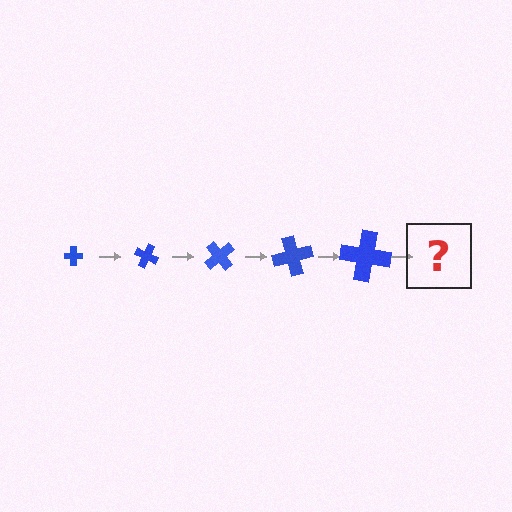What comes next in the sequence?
The next element should be a cross, larger than the previous one and rotated 125 degrees from the start.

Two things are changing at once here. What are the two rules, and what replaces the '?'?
The two rules are that the cross grows larger each step and it rotates 25 degrees each step. The '?' should be a cross, larger than the previous one and rotated 125 degrees from the start.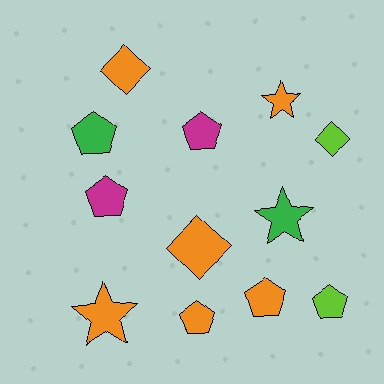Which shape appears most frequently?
Pentagon, with 6 objects.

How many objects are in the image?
There are 12 objects.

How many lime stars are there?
There are no lime stars.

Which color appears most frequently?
Orange, with 6 objects.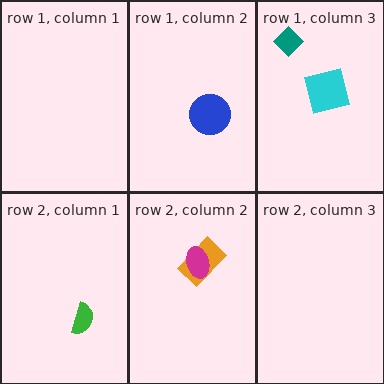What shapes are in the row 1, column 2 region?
The blue circle.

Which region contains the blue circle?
The row 1, column 2 region.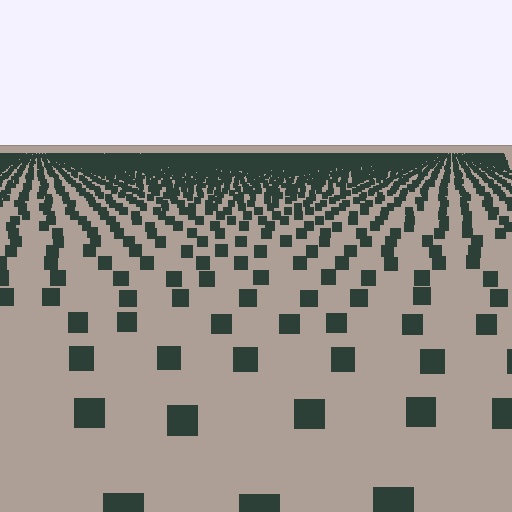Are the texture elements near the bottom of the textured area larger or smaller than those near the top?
Larger. Near the bottom, elements are closer to the viewer and appear at a bigger on-screen size.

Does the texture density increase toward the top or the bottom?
Density increases toward the top.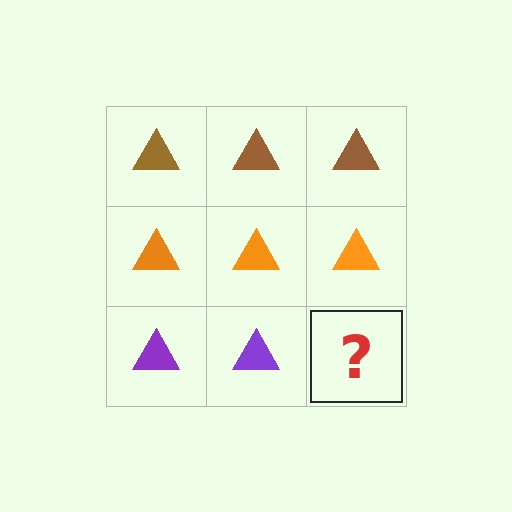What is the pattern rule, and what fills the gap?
The rule is that each row has a consistent color. The gap should be filled with a purple triangle.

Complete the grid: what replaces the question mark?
The question mark should be replaced with a purple triangle.